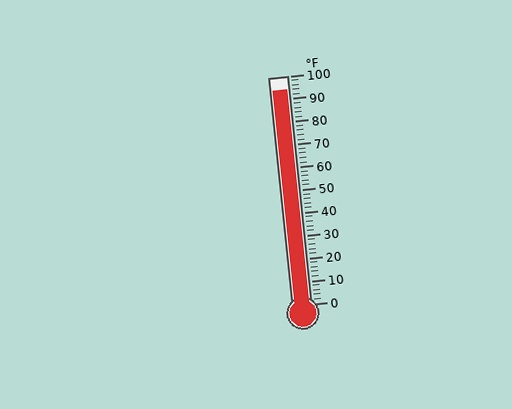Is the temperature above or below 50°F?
The temperature is above 50°F.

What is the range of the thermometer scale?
The thermometer scale ranges from 0°F to 100°F.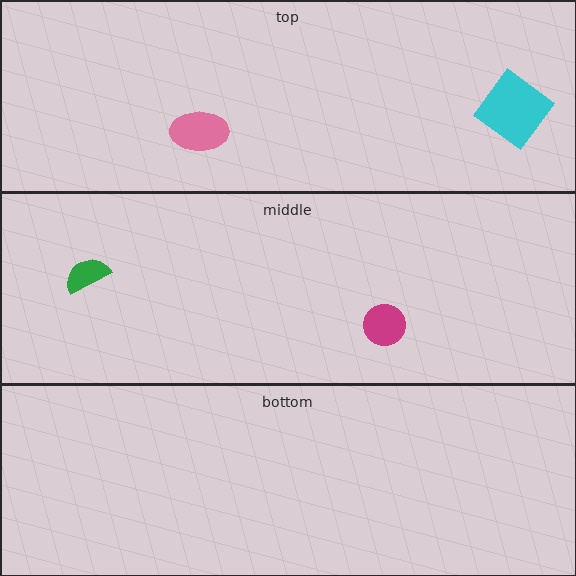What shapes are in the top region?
The pink ellipse, the cyan diamond.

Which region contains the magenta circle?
The middle region.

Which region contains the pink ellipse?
The top region.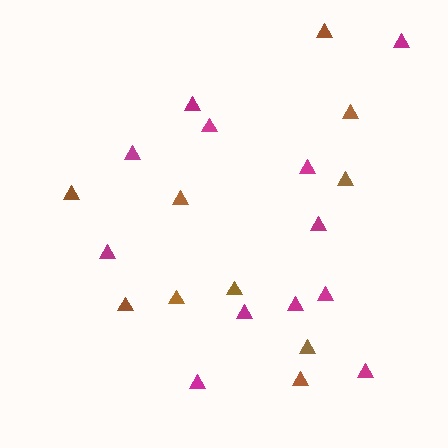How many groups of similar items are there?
There are 2 groups: one group of brown triangles (10) and one group of magenta triangles (12).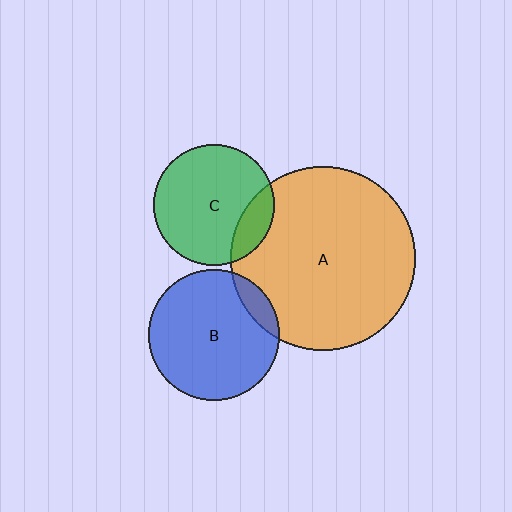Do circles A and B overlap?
Yes.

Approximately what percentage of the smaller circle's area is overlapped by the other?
Approximately 10%.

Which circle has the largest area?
Circle A (orange).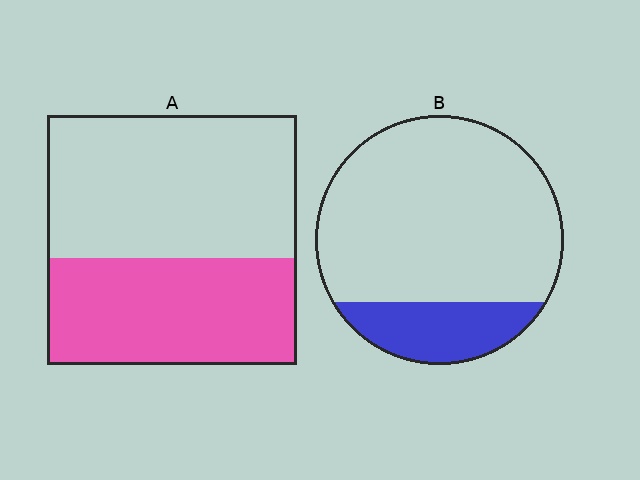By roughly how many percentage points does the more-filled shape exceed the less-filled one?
By roughly 25 percentage points (A over B).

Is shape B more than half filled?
No.